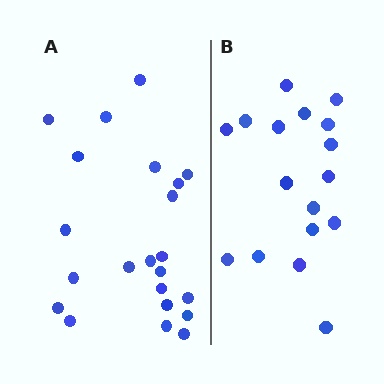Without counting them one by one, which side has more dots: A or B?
Region A (the left region) has more dots.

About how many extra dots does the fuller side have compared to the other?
Region A has about 5 more dots than region B.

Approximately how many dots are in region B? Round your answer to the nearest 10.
About 20 dots. (The exact count is 17, which rounds to 20.)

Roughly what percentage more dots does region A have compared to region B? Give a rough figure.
About 30% more.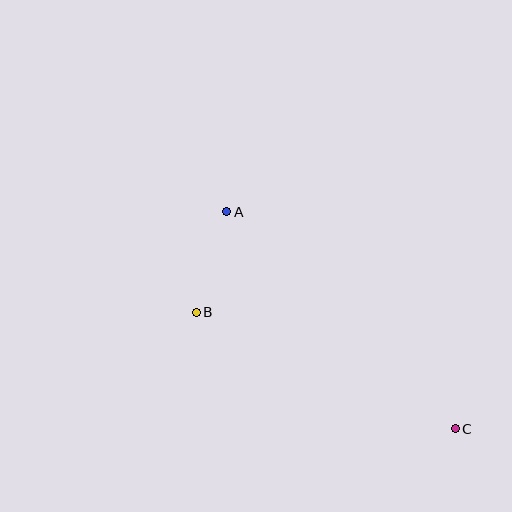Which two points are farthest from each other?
Points A and C are farthest from each other.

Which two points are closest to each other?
Points A and B are closest to each other.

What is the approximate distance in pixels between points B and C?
The distance between B and C is approximately 284 pixels.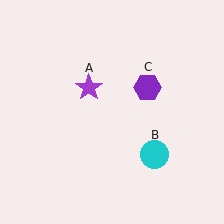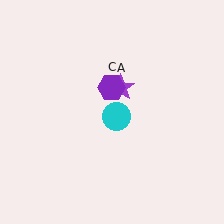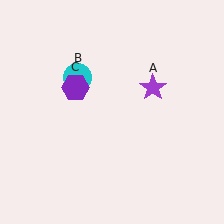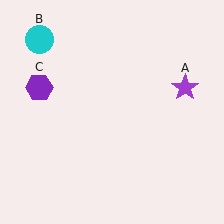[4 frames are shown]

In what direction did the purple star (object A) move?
The purple star (object A) moved right.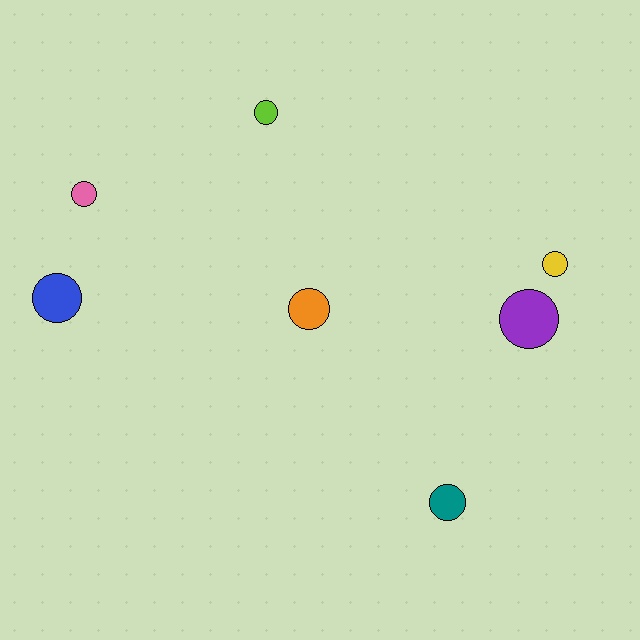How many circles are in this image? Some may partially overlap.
There are 7 circles.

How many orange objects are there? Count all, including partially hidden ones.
There is 1 orange object.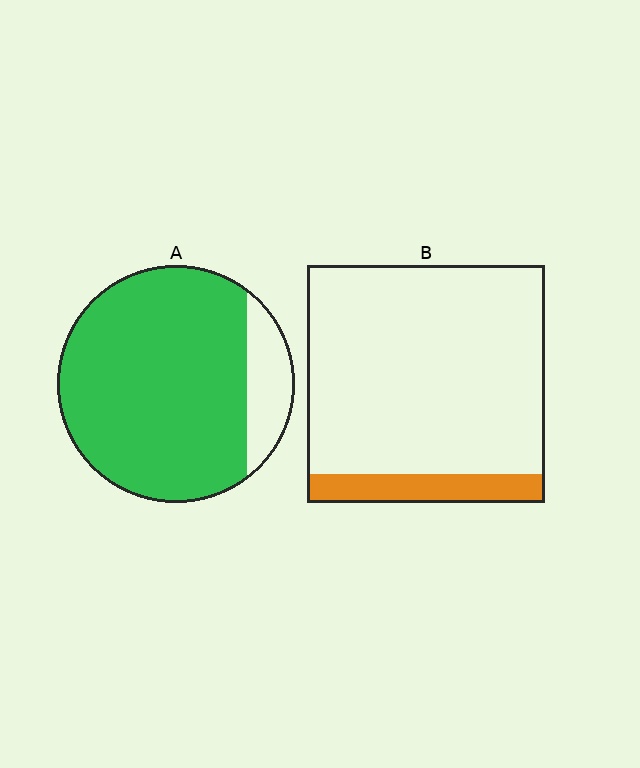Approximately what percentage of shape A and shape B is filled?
A is approximately 85% and B is approximately 10%.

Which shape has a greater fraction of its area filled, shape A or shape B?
Shape A.